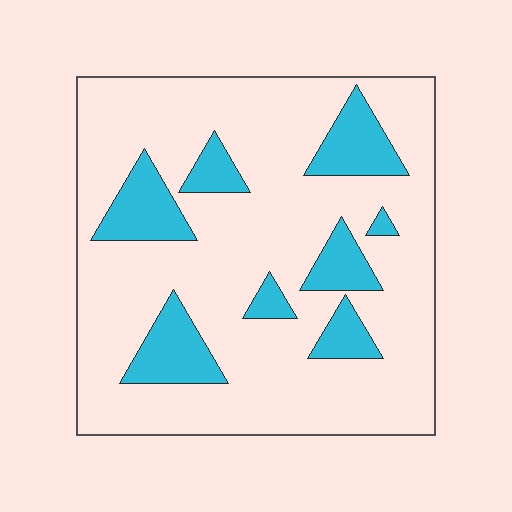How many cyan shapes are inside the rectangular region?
8.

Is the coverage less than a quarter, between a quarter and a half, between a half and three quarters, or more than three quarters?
Less than a quarter.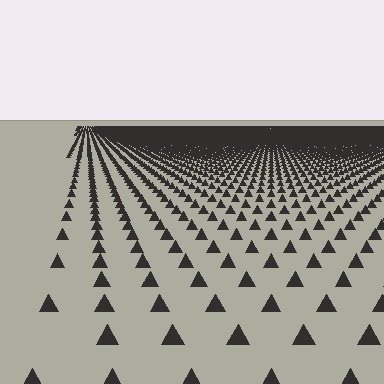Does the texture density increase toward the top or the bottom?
Density increases toward the top.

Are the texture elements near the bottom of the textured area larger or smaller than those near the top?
Larger. Near the bottom, elements are closer to the viewer and appear at a bigger on-screen size.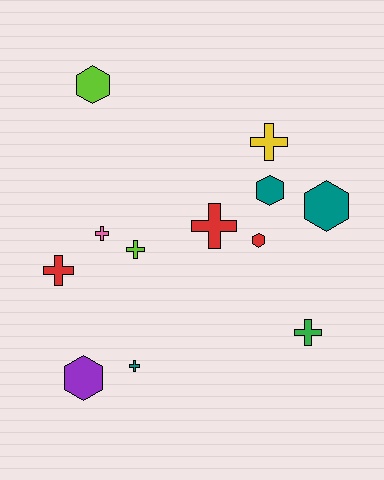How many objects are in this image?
There are 12 objects.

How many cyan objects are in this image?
There are no cyan objects.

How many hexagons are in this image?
There are 5 hexagons.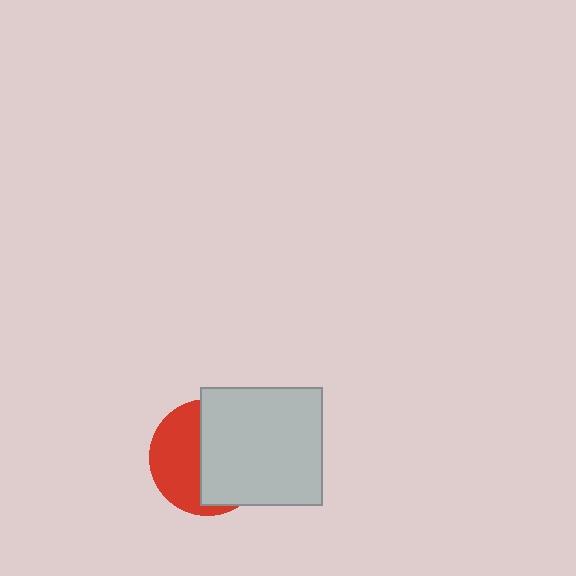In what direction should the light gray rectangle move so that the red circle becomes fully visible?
The light gray rectangle should move right. That is the shortest direction to clear the overlap and leave the red circle fully visible.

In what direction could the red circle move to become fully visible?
The red circle could move left. That would shift it out from behind the light gray rectangle entirely.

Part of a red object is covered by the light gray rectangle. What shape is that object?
It is a circle.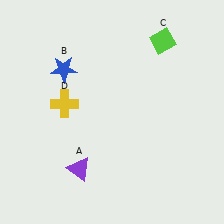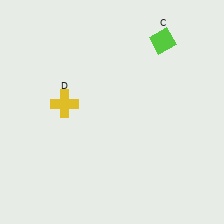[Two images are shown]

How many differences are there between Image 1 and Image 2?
There are 2 differences between the two images.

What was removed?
The blue star (B), the purple triangle (A) were removed in Image 2.